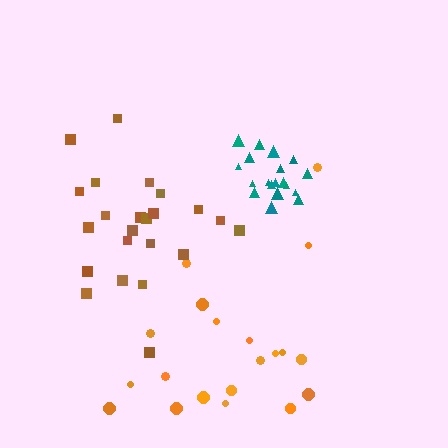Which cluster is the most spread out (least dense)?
Orange.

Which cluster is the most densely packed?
Teal.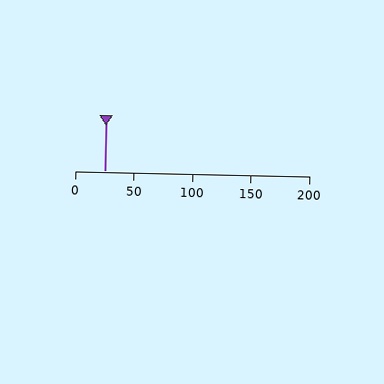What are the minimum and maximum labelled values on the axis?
The axis runs from 0 to 200.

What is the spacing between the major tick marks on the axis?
The major ticks are spaced 50 apart.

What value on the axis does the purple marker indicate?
The marker indicates approximately 25.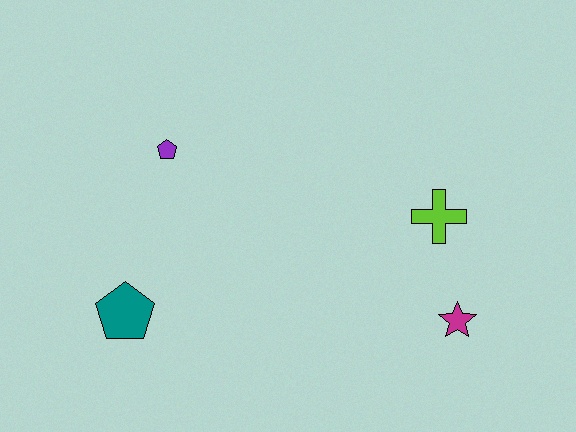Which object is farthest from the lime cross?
The teal pentagon is farthest from the lime cross.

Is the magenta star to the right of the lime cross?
Yes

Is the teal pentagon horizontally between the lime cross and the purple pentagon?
No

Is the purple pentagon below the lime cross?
No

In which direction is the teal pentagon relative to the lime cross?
The teal pentagon is to the left of the lime cross.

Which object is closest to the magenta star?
The lime cross is closest to the magenta star.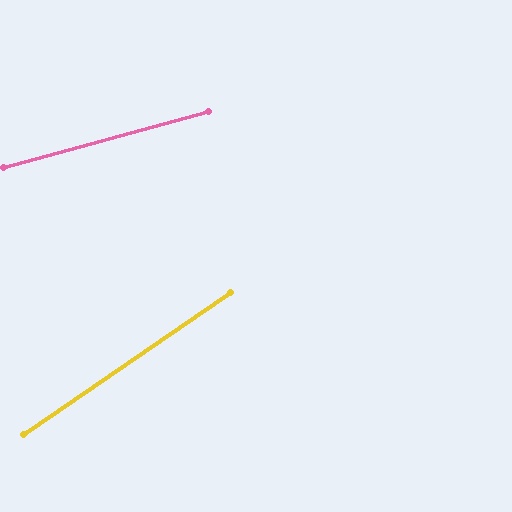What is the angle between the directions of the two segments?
Approximately 19 degrees.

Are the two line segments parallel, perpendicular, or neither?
Neither parallel nor perpendicular — they differ by about 19°.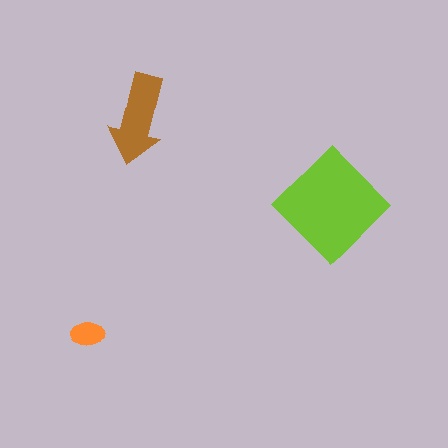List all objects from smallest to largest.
The orange ellipse, the brown arrow, the lime diamond.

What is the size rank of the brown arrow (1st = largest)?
2nd.